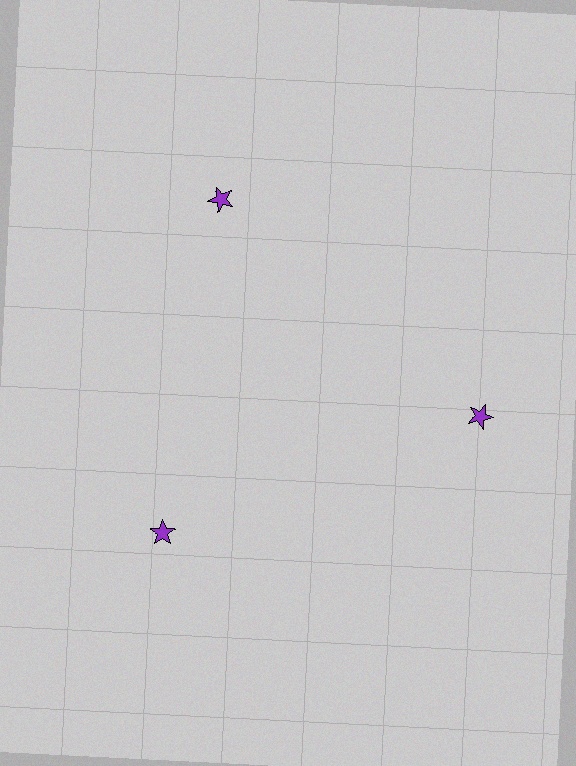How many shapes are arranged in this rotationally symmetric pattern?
There are 3 shapes, arranged in 3 groups of 1.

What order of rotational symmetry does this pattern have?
This pattern has 3-fold rotational symmetry.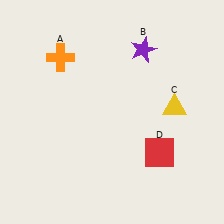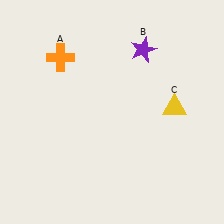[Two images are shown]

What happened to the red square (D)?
The red square (D) was removed in Image 2. It was in the bottom-right area of Image 1.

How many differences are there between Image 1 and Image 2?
There is 1 difference between the two images.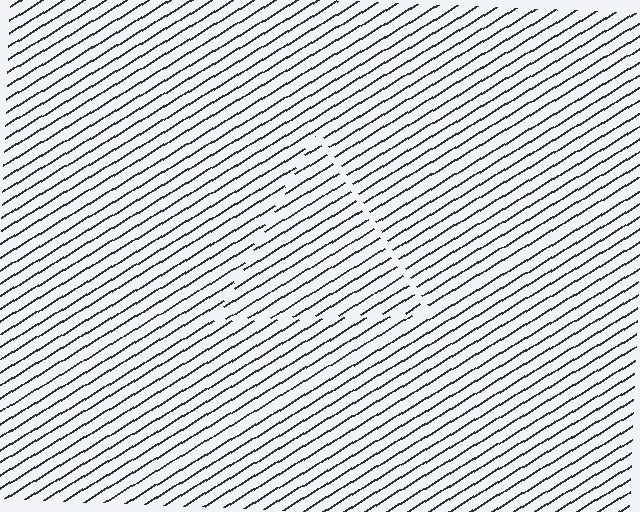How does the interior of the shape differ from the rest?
The interior of the shape contains the same grating, shifted by half a period — the contour is defined by the phase discontinuity where line-ends from the inner and outer gratings abut.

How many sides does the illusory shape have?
3 sides — the line-ends trace a triangle.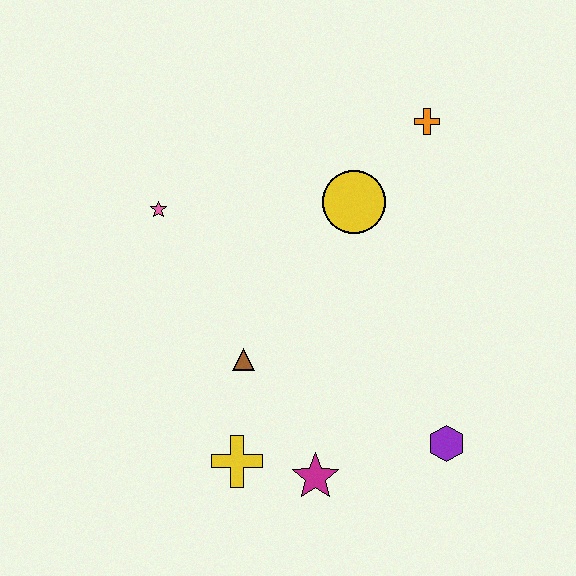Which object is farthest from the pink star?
The purple hexagon is farthest from the pink star.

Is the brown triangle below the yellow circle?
Yes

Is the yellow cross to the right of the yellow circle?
No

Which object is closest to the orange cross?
The yellow circle is closest to the orange cross.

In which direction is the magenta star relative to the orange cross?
The magenta star is below the orange cross.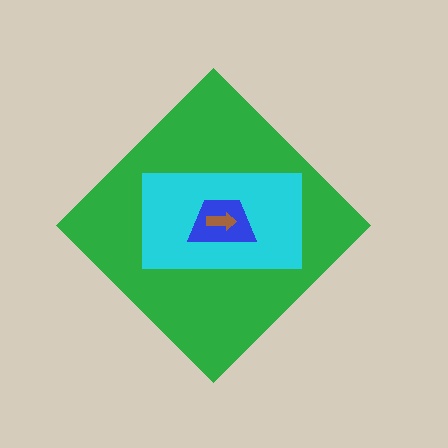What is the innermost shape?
The brown arrow.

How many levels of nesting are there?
4.